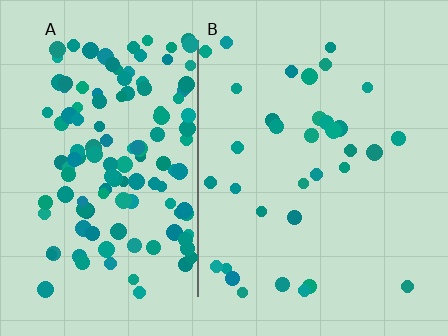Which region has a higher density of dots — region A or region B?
A (the left).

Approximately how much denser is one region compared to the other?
Approximately 4.0× — region A over region B.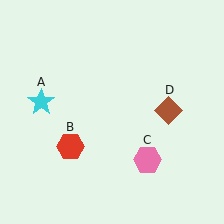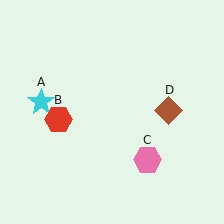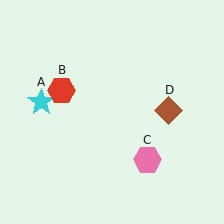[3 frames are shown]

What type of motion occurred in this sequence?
The red hexagon (object B) rotated clockwise around the center of the scene.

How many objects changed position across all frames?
1 object changed position: red hexagon (object B).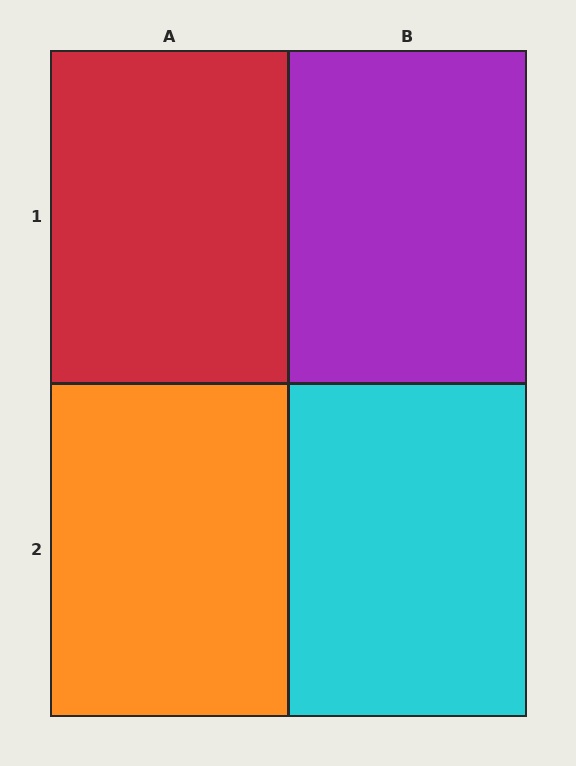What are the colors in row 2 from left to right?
Orange, cyan.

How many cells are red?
1 cell is red.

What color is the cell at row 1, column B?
Purple.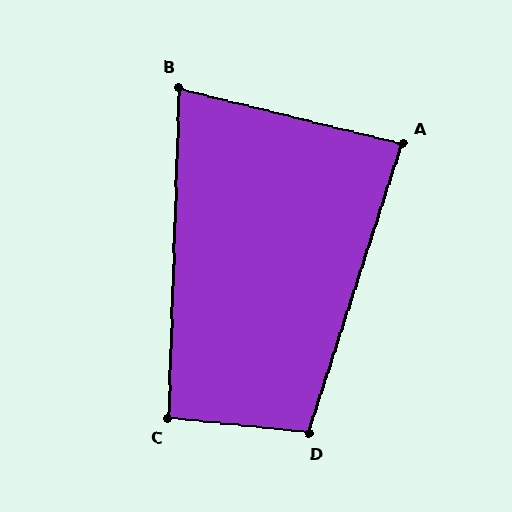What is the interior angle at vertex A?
Approximately 86 degrees (approximately right).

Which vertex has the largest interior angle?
D, at approximately 102 degrees.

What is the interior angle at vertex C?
Approximately 94 degrees (approximately right).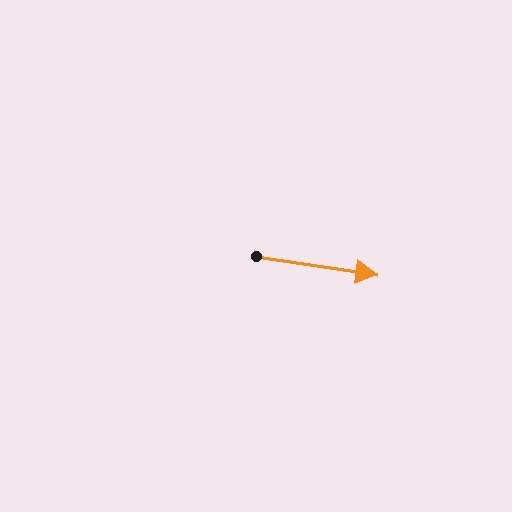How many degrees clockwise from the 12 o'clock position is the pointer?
Approximately 99 degrees.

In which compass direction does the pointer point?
East.